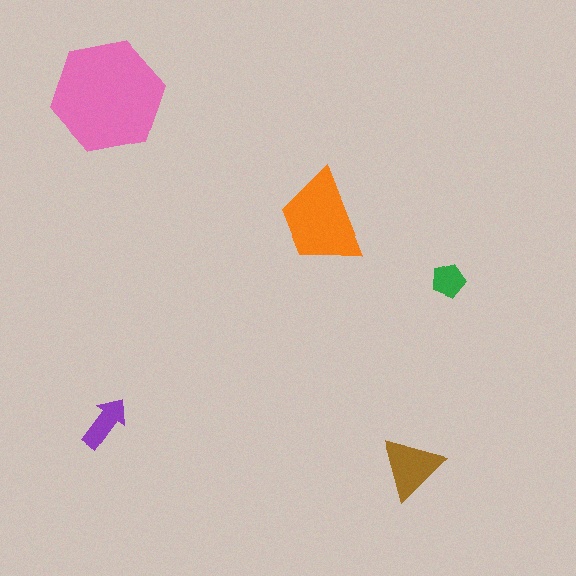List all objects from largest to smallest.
The pink hexagon, the orange trapezoid, the brown triangle, the purple arrow, the green pentagon.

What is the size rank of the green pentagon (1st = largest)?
5th.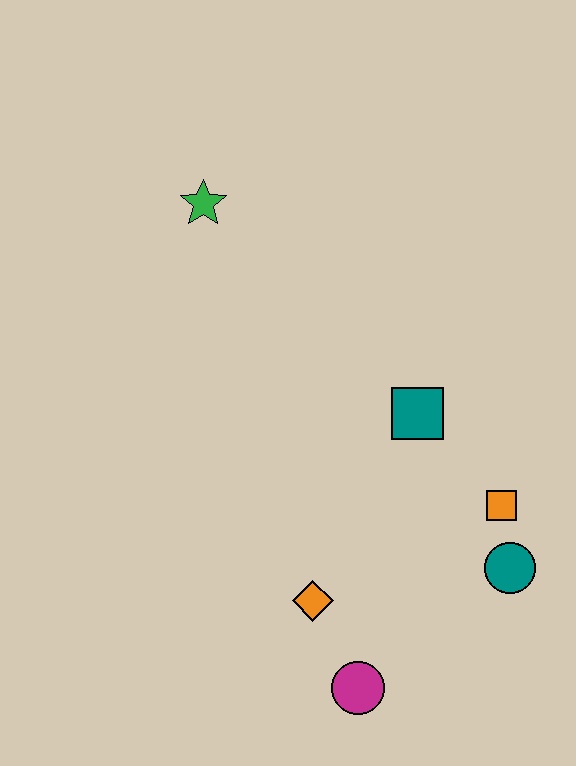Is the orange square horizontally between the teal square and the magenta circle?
No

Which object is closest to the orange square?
The teal circle is closest to the orange square.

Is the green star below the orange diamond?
No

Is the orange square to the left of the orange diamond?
No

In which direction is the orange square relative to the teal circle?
The orange square is above the teal circle.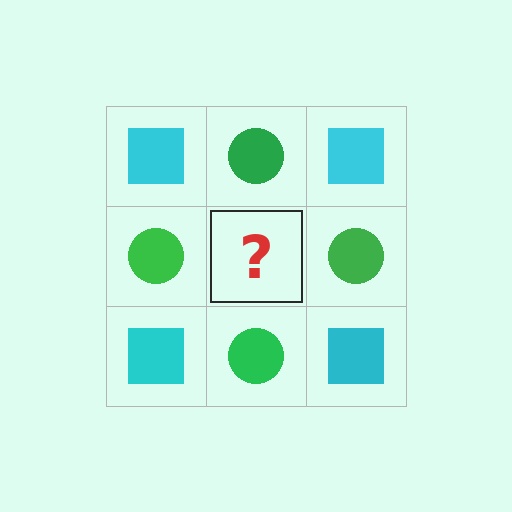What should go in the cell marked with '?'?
The missing cell should contain a cyan square.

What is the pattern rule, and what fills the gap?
The rule is that it alternates cyan square and green circle in a checkerboard pattern. The gap should be filled with a cyan square.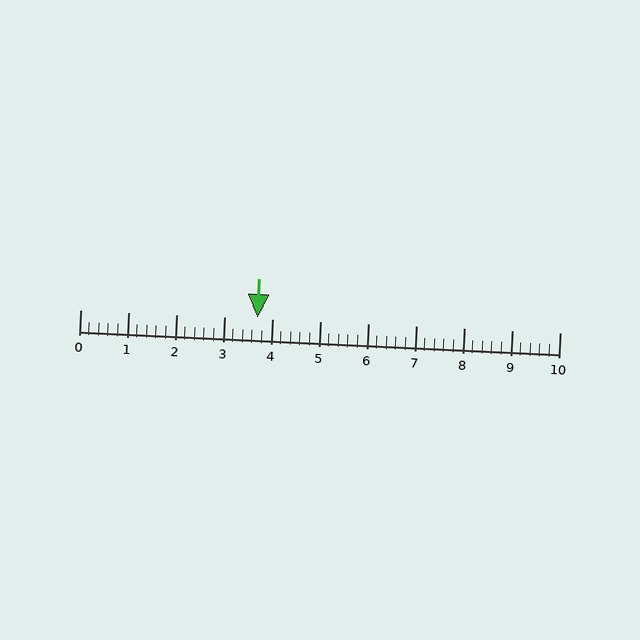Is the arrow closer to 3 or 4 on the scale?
The arrow is closer to 4.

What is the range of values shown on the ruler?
The ruler shows values from 0 to 10.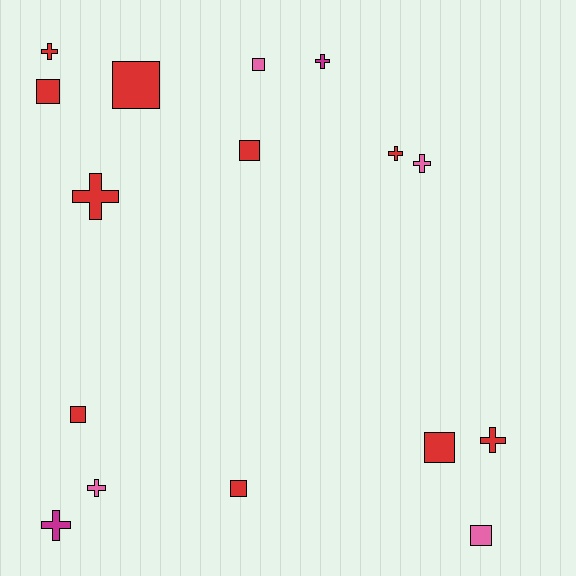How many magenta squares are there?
There are no magenta squares.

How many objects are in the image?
There are 16 objects.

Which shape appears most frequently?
Square, with 8 objects.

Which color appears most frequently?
Red, with 10 objects.